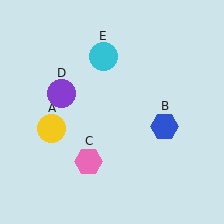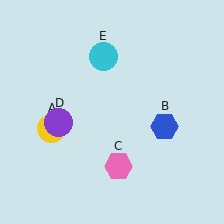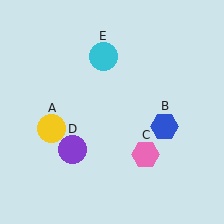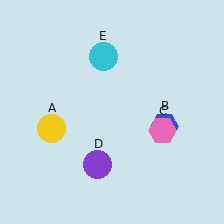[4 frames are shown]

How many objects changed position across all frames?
2 objects changed position: pink hexagon (object C), purple circle (object D).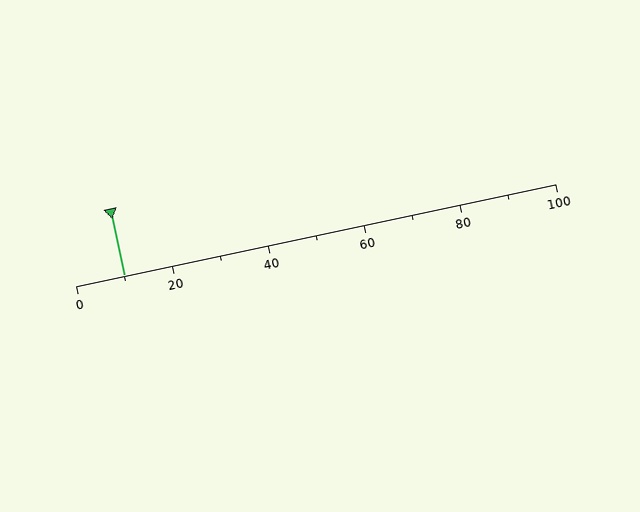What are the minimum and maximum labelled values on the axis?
The axis runs from 0 to 100.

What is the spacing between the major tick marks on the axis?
The major ticks are spaced 20 apart.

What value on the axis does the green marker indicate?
The marker indicates approximately 10.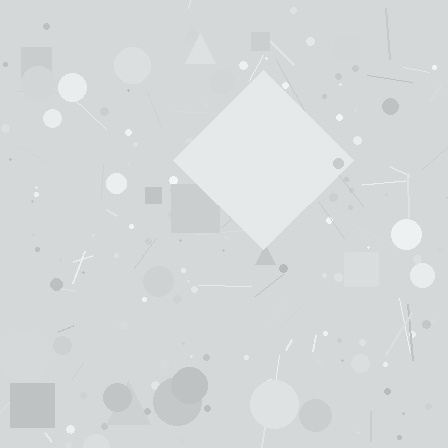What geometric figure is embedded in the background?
A diamond is embedded in the background.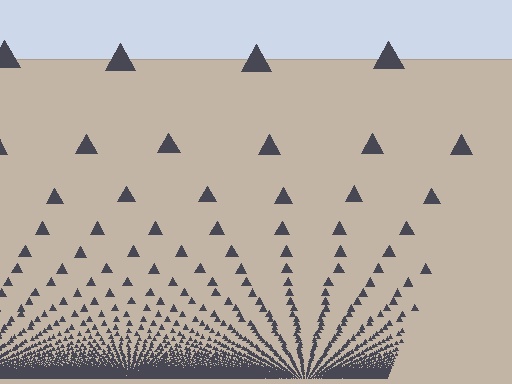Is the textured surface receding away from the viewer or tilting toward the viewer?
The surface appears to tilt toward the viewer. Texture elements get larger and sparser toward the top.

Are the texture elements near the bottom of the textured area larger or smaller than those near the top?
Smaller. The gradient is inverted — elements near the bottom are smaller and denser.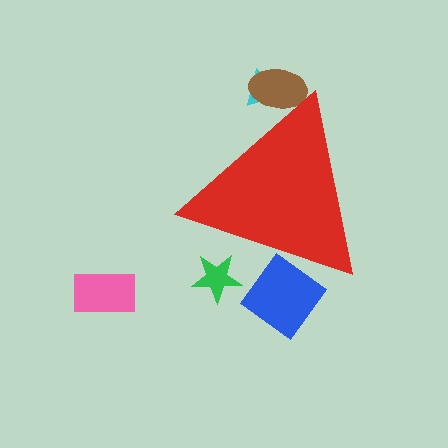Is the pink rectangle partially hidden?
No, the pink rectangle is fully visible.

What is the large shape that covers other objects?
A red triangle.